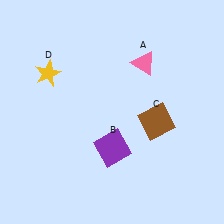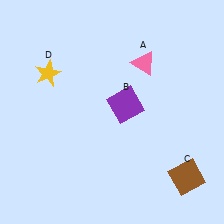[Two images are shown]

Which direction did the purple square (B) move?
The purple square (B) moved up.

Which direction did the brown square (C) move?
The brown square (C) moved down.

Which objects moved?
The objects that moved are: the purple square (B), the brown square (C).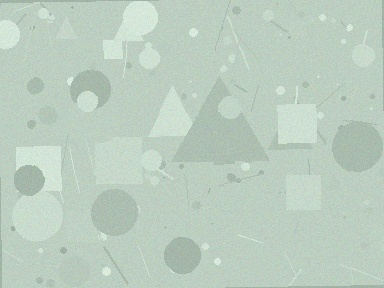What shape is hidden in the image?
A triangle is hidden in the image.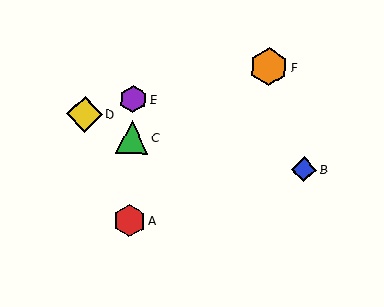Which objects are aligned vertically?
Objects A, C, E are aligned vertically.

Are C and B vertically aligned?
No, C is at x≈132 and B is at x≈304.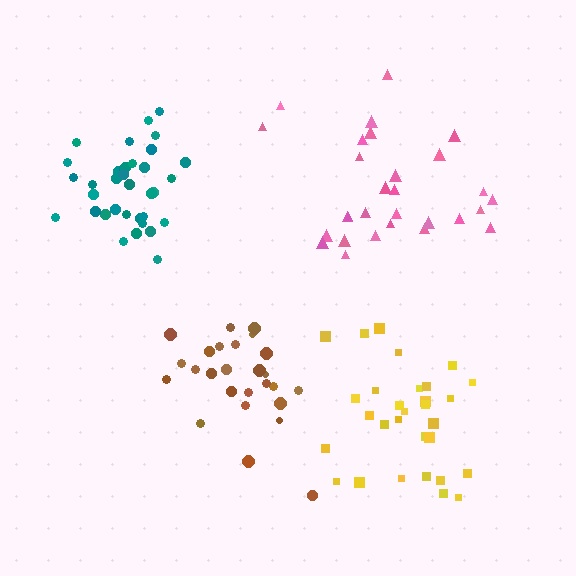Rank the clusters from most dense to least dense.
teal, brown, yellow, pink.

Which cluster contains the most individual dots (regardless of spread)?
Teal (35).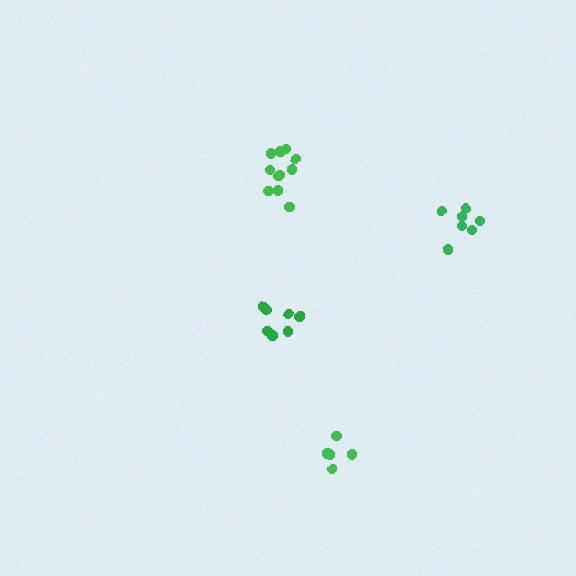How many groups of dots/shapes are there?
There are 4 groups.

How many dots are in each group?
Group 1: 11 dots, Group 2: 7 dots, Group 3: 7 dots, Group 4: 5 dots (30 total).